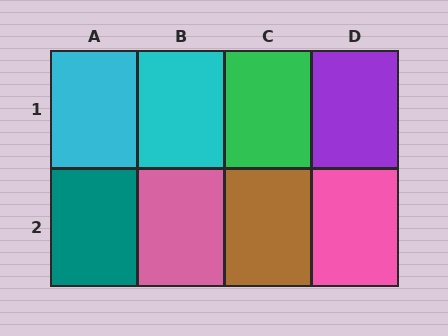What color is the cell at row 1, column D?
Purple.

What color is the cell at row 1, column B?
Cyan.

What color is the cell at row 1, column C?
Green.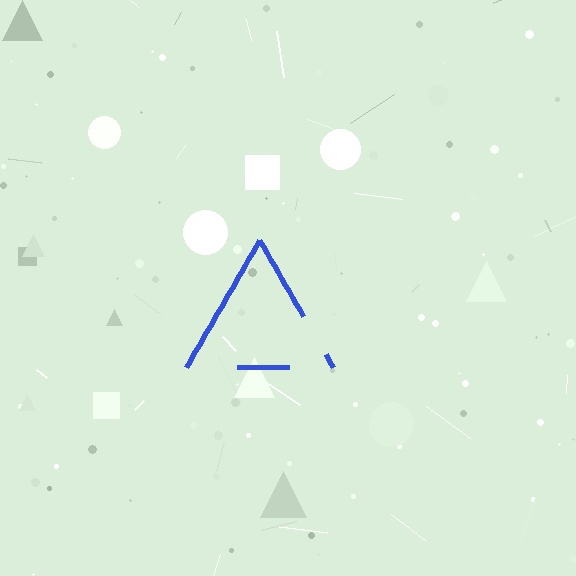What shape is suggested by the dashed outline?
The dashed outline suggests a triangle.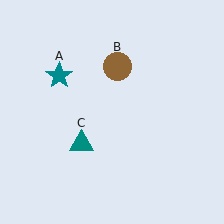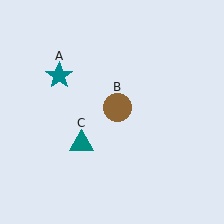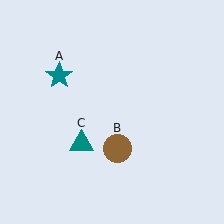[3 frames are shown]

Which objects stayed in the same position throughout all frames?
Teal star (object A) and teal triangle (object C) remained stationary.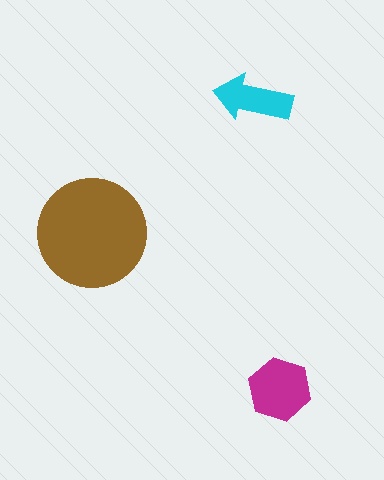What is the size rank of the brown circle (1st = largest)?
1st.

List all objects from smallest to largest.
The cyan arrow, the magenta hexagon, the brown circle.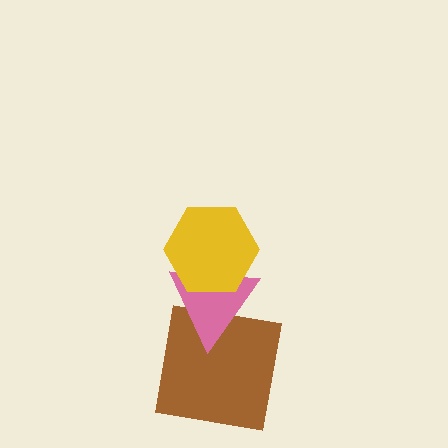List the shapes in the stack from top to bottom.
From top to bottom: the yellow hexagon, the pink triangle, the brown square.